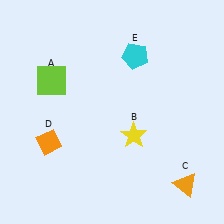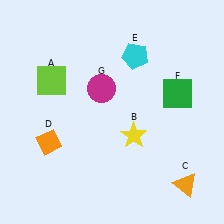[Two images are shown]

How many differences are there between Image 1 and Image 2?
There are 2 differences between the two images.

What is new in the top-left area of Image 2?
A magenta circle (G) was added in the top-left area of Image 2.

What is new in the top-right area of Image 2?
A green square (F) was added in the top-right area of Image 2.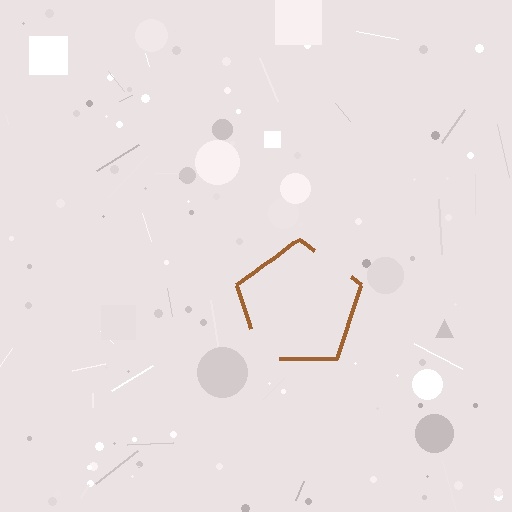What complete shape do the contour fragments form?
The contour fragments form a pentagon.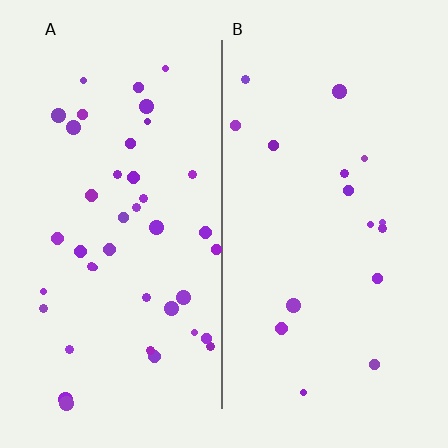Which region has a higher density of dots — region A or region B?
A (the left).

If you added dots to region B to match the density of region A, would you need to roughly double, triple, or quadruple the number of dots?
Approximately triple.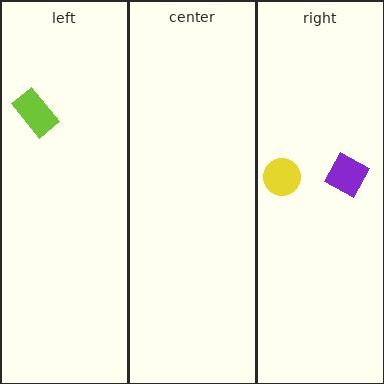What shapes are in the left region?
The lime rectangle.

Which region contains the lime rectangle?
The left region.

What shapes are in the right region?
The purple square, the yellow circle.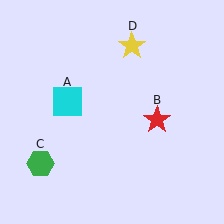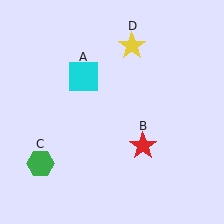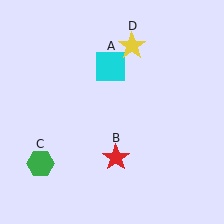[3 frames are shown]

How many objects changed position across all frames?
2 objects changed position: cyan square (object A), red star (object B).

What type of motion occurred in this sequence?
The cyan square (object A), red star (object B) rotated clockwise around the center of the scene.